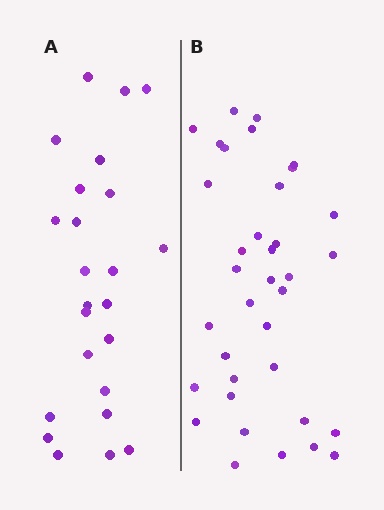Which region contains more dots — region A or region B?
Region B (the right region) has more dots.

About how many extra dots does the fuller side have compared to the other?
Region B has roughly 12 or so more dots than region A.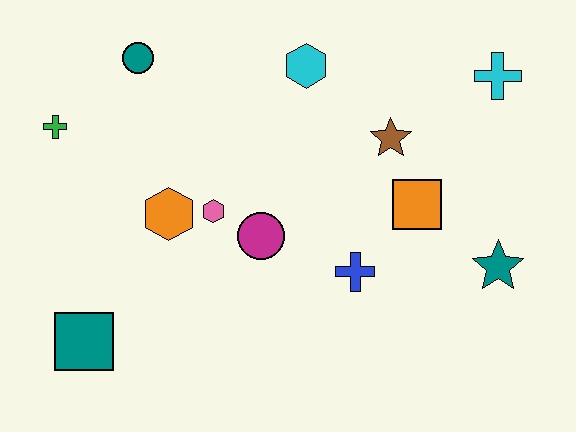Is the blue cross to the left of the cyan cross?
Yes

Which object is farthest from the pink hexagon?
The cyan cross is farthest from the pink hexagon.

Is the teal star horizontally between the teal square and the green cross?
No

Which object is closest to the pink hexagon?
The orange hexagon is closest to the pink hexagon.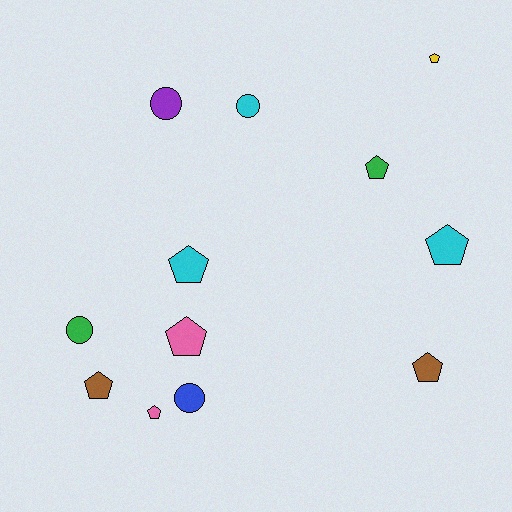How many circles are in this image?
There are 4 circles.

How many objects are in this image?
There are 12 objects.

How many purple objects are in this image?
There is 1 purple object.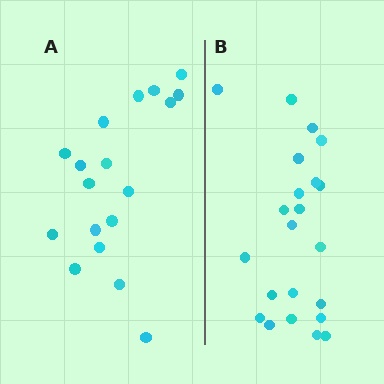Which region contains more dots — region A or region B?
Region B (the right region) has more dots.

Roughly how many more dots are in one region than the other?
Region B has about 4 more dots than region A.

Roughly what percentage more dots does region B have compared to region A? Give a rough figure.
About 20% more.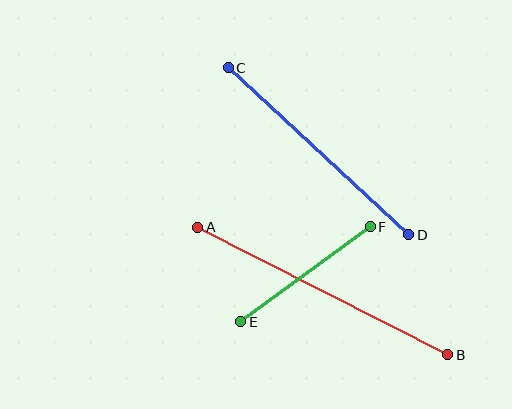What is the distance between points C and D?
The distance is approximately 246 pixels.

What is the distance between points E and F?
The distance is approximately 161 pixels.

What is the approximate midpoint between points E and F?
The midpoint is at approximately (305, 274) pixels.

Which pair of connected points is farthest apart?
Points A and B are farthest apart.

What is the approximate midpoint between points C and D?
The midpoint is at approximately (318, 151) pixels.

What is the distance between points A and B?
The distance is approximately 280 pixels.